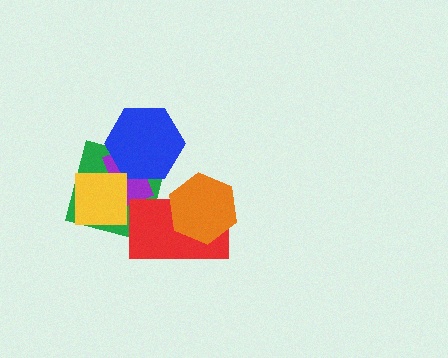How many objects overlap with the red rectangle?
2 objects overlap with the red rectangle.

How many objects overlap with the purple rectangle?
3 objects overlap with the purple rectangle.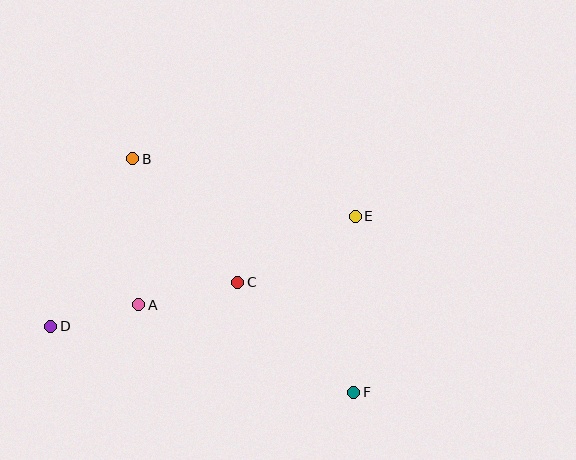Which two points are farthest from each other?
Points D and E are farthest from each other.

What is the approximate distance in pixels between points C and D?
The distance between C and D is approximately 192 pixels.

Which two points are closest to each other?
Points A and D are closest to each other.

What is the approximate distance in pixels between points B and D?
The distance between B and D is approximately 187 pixels.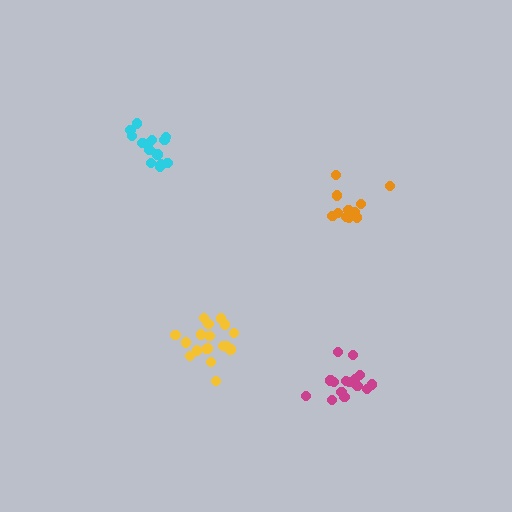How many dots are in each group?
Group 1: 15 dots, Group 2: 19 dots, Group 3: 14 dots, Group 4: 15 dots (63 total).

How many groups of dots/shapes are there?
There are 4 groups.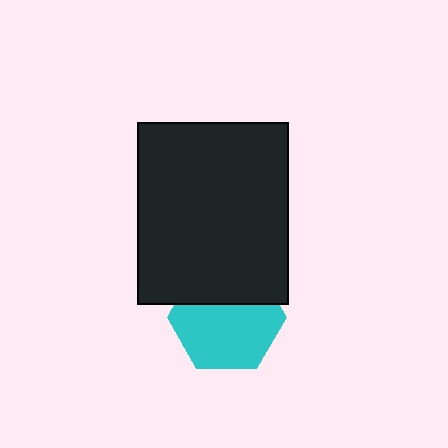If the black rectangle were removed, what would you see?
You would see the complete cyan hexagon.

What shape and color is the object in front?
The object in front is a black rectangle.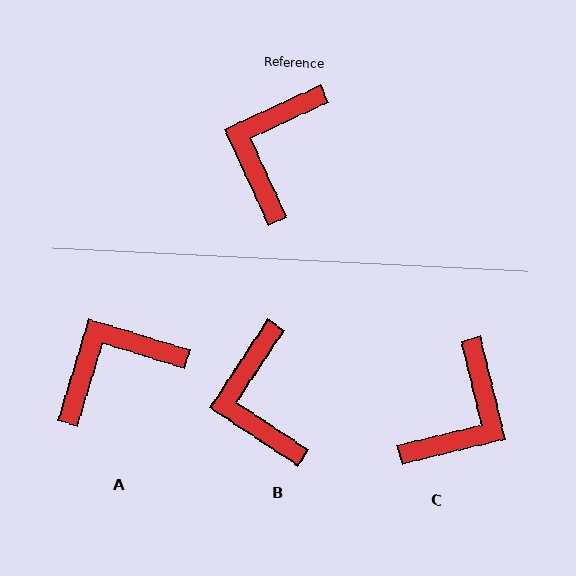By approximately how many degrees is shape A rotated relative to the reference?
Approximately 42 degrees clockwise.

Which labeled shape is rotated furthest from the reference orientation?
C, about 168 degrees away.